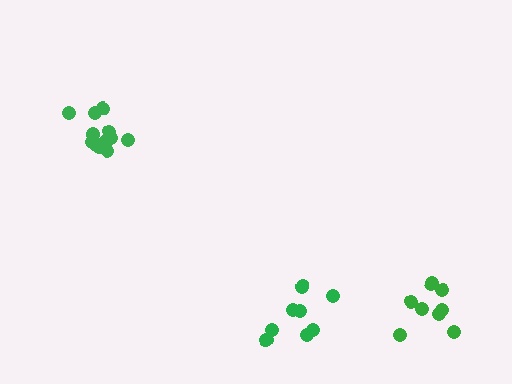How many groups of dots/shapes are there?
There are 3 groups.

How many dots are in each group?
Group 1: 8 dots, Group 2: 13 dots, Group 3: 8 dots (29 total).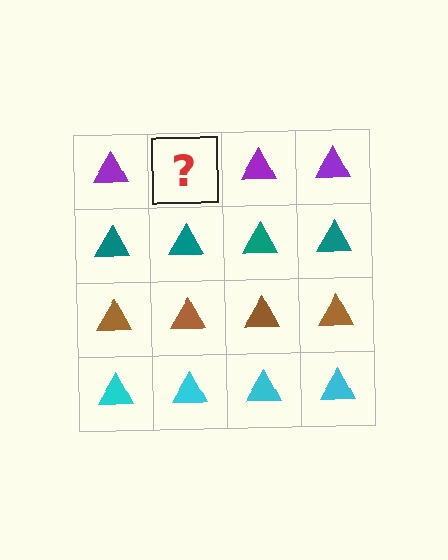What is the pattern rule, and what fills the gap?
The rule is that each row has a consistent color. The gap should be filled with a purple triangle.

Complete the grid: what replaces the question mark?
The question mark should be replaced with a purple triangle.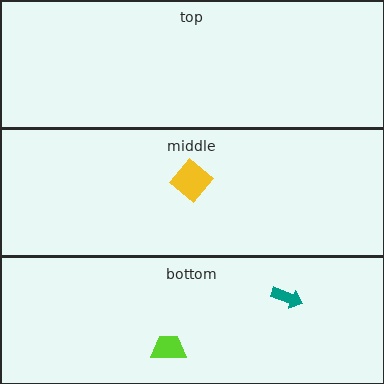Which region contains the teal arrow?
The bottom region.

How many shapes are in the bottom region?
2.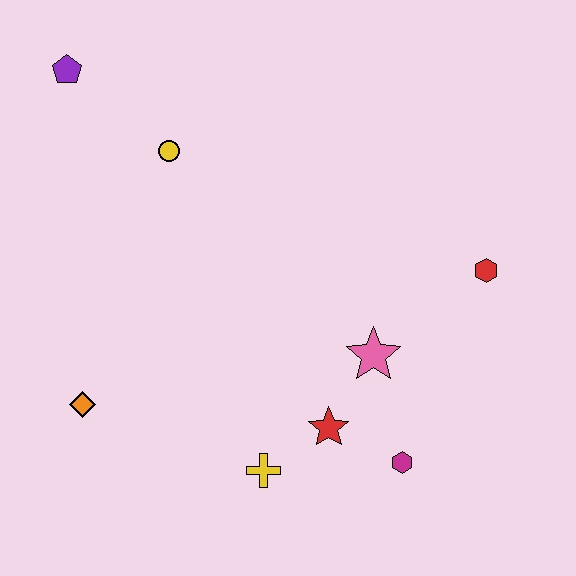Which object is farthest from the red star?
The purple pentagon is farthest from the red star.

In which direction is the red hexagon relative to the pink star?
The red hexagon is to the right of the pink star.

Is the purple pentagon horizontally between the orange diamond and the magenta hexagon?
No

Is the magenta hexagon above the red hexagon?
No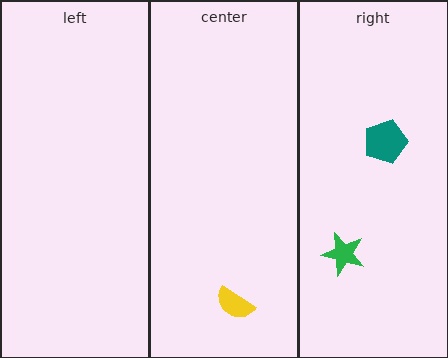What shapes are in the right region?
The green star, the teal pentagon.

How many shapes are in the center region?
1.